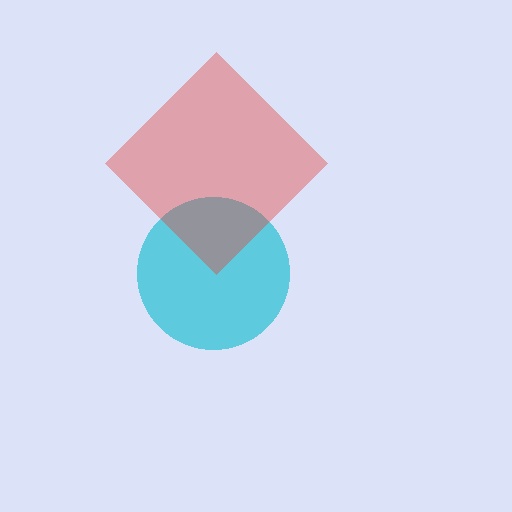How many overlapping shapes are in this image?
There are 2 overlapping shapes in the image.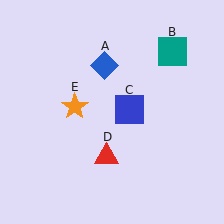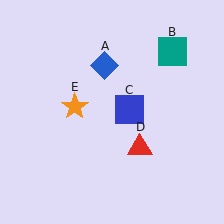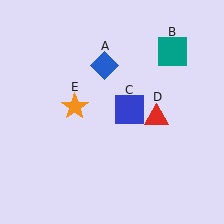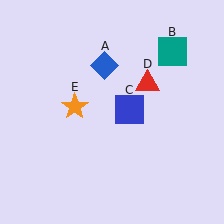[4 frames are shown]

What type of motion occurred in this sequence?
The red triangle (object D) rotated counterclockwise around the center of the scene.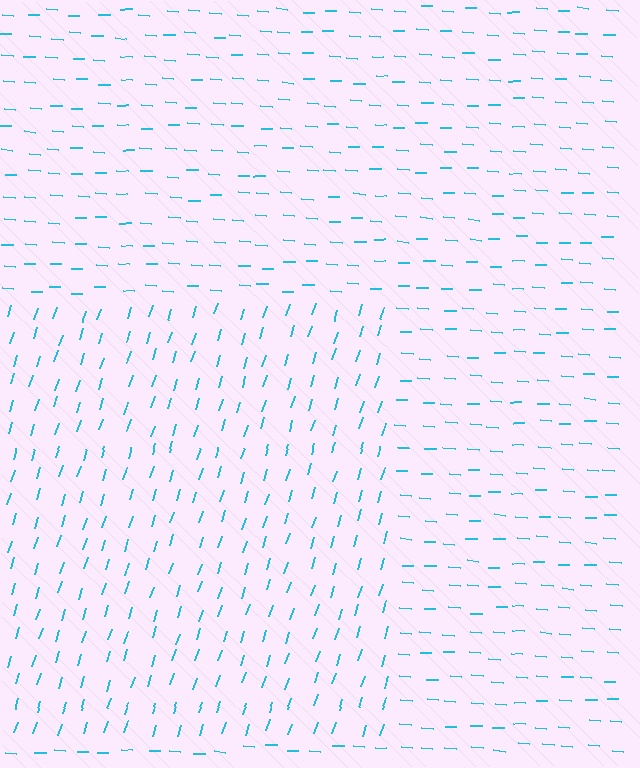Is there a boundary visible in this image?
Yes, there is a texture boundary formed by a change in line orientation.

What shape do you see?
I see a rectangle.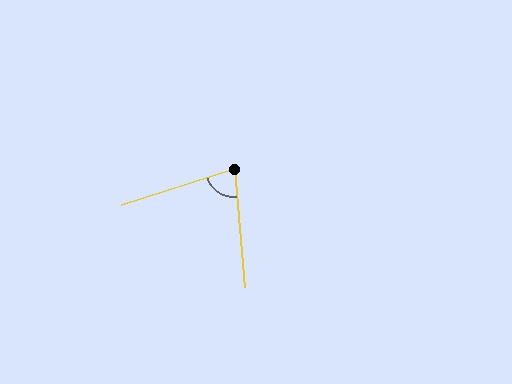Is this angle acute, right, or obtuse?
It is acute.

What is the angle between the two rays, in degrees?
Approximately 77 degrees.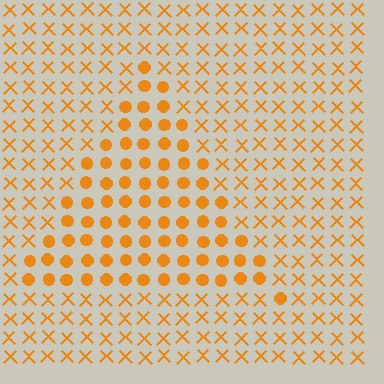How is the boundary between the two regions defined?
The boundary is defined by a change in element shape: circles inside vs. X marks outside. All elements share the same color and spacing.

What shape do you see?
I see a triangle.